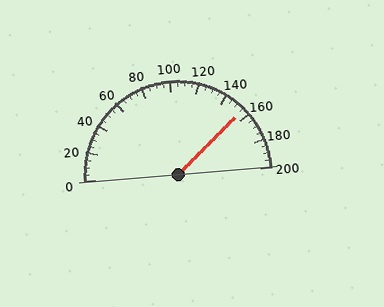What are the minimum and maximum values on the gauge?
The gauge ranges from 0 to 200.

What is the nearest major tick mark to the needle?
The nearest major tick mark is 160.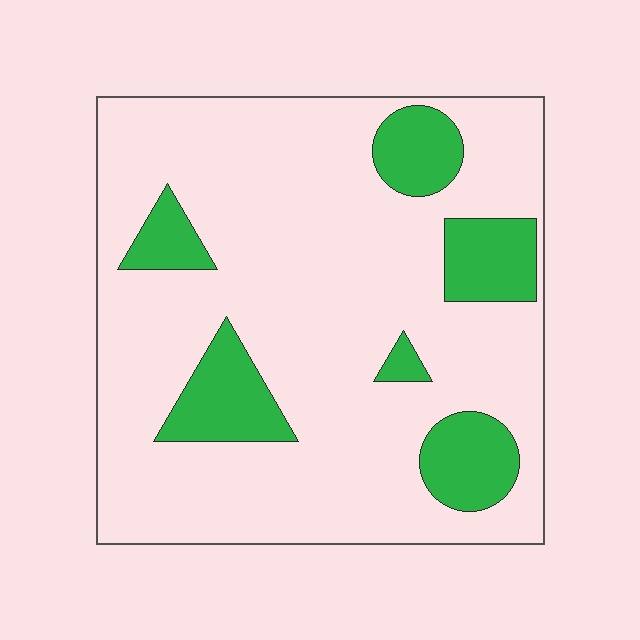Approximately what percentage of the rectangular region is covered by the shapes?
Approximately 20%.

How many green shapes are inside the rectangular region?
6.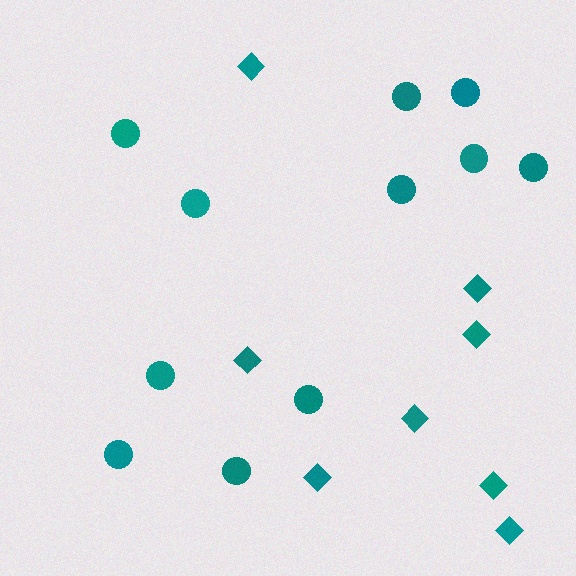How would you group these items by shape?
There are 2 groups: one group of diamonds (8) and one group of circles (11).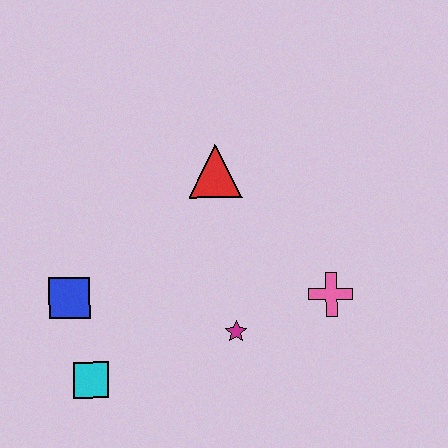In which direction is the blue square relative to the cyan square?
The blue square is above the cyan square.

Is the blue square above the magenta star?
Yes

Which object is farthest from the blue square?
The pink cross is farthest from the blue square.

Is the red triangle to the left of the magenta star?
Yes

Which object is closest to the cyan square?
The blue square is closest to the cyan square.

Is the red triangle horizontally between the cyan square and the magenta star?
Yes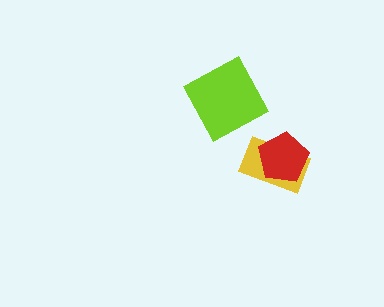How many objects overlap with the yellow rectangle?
1 object overlaps with the yellow rectangle.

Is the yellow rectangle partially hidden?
Yes, it is partially covered by another shape.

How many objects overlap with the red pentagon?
1 object overlaps with the red pentagon.